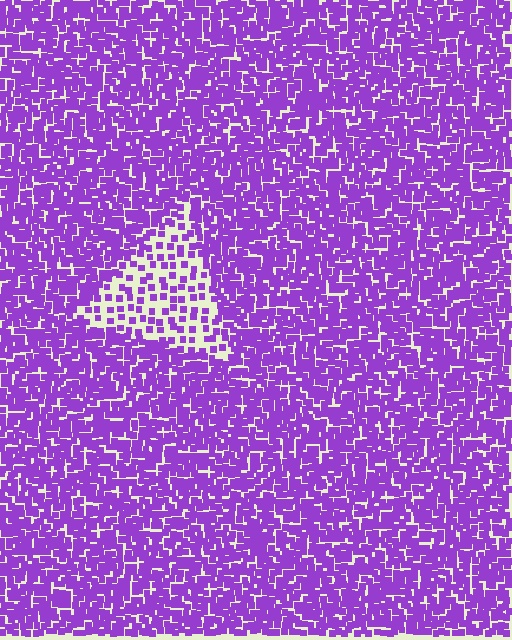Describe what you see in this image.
The image contains small purple elements arranged at two different densities. A triangle-shaped region is visible where the elements are less densely packed than the surrounding area.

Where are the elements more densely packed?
The elements are more densely packed outside the triangle boundary.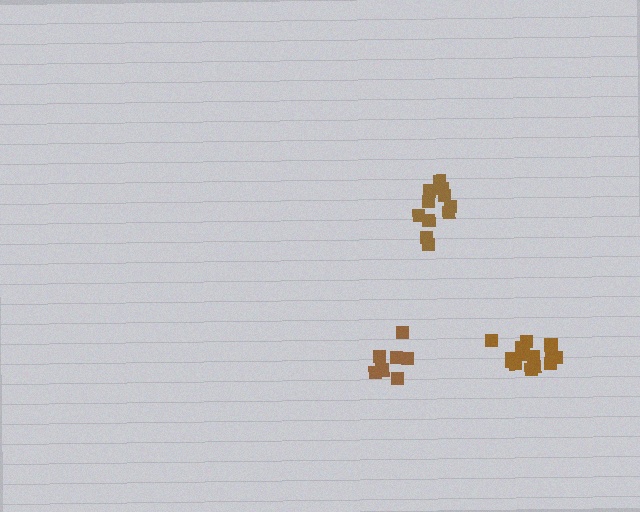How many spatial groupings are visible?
There are 3 spatial groupings.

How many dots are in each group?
Group 1: 8 dots, Group 2: 14 dots, Group 3: 11 dots (33 total).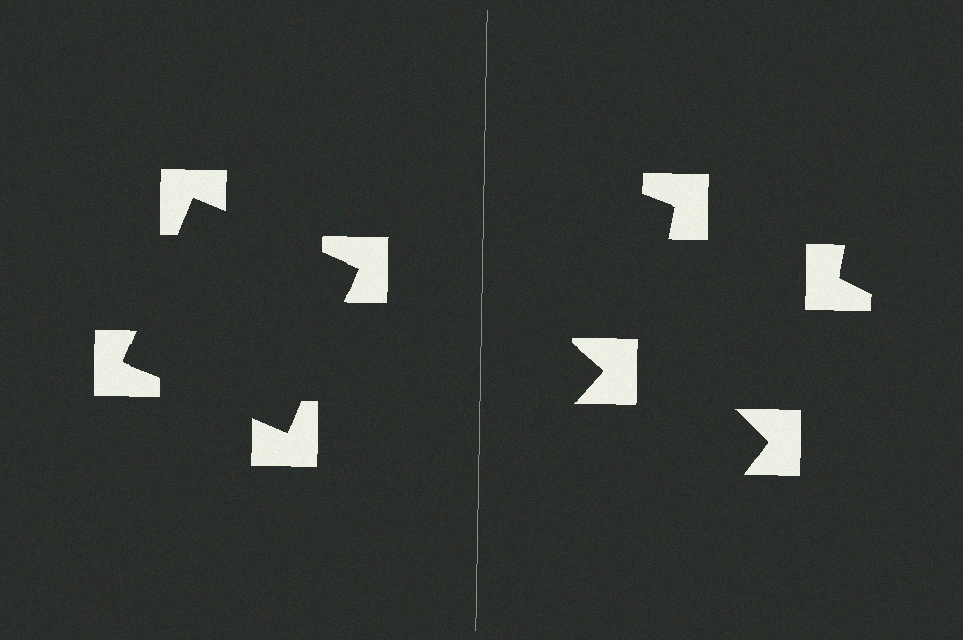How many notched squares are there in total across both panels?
8 — 4 on each side.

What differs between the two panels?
The notched squares are positioned identically on both sides; only the wedge orientations differ. On the left they align to a square; on the right they are misaligned.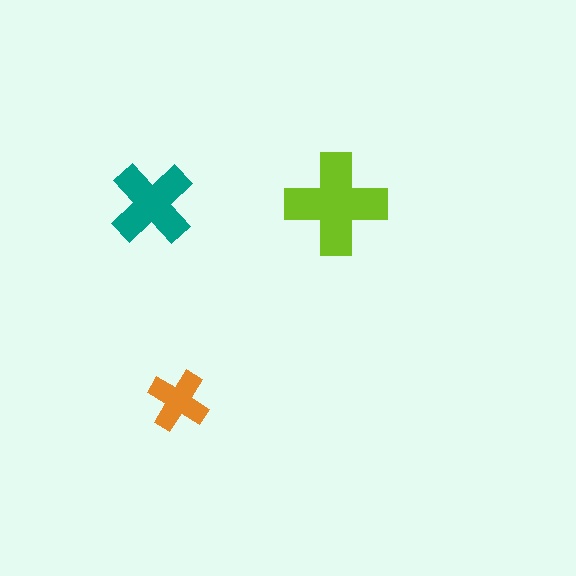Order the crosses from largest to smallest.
the lime one, the teal one, the orange one.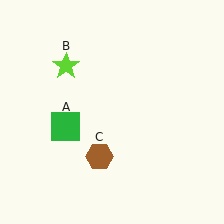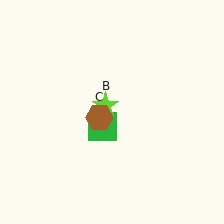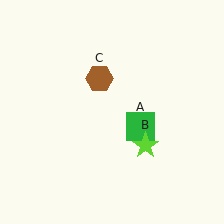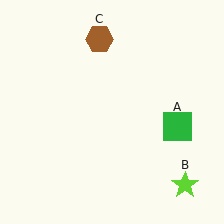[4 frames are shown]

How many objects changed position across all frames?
3 objects changed position: green square (object A), lime star (object B), brown hexagon (object C).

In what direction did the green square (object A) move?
The green square (object A) moved right.